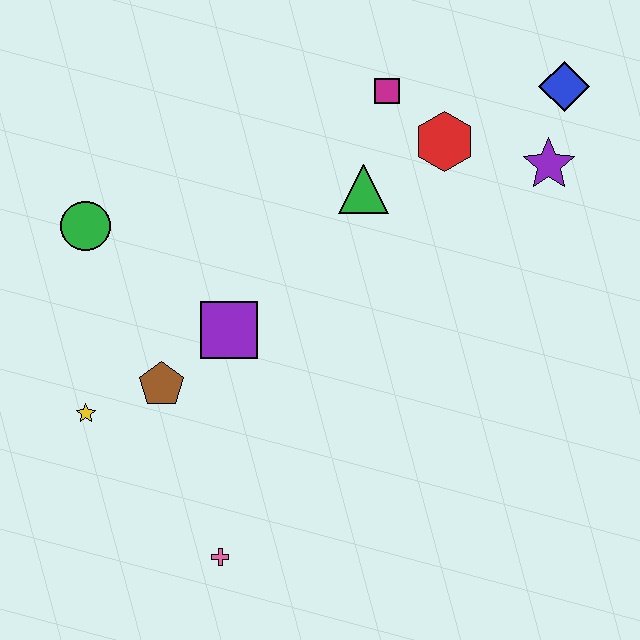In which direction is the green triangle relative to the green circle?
The green triangle is to the right of the green circle.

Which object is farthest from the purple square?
The blue diamond is farthest from the purple square.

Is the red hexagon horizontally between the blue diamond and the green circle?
Yes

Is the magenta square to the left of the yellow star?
No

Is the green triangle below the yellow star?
No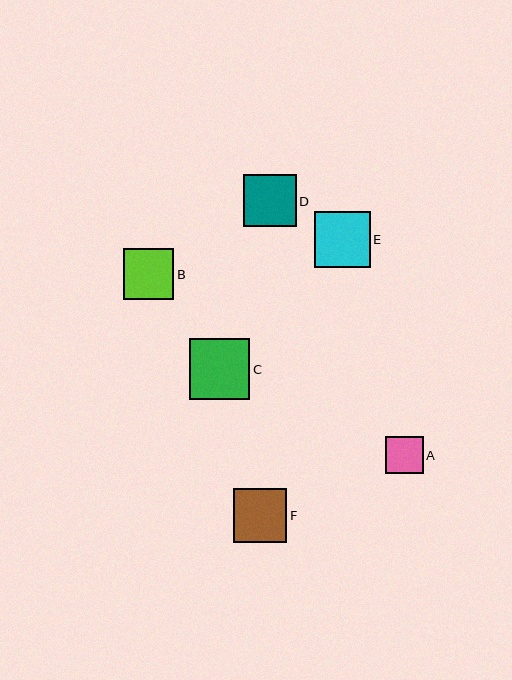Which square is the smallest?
Square A is the smallest with a size of approximately 38 pixels.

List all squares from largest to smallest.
From largest to smallest: C, E, F, D, B, A.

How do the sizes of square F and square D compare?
Square F and square D are approximately the same size.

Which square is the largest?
Square C is the largest with a size of approximately 61 pixels.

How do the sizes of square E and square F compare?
Square E and square F are approximately the same size.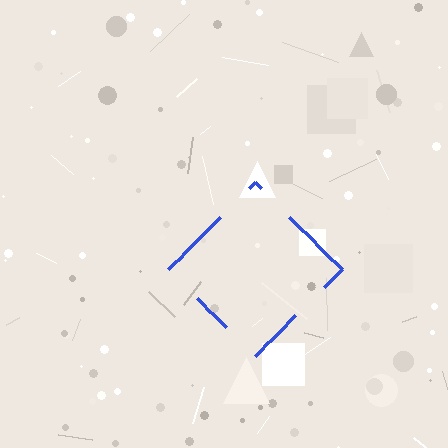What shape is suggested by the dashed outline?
The dashed outline suggests a diamond.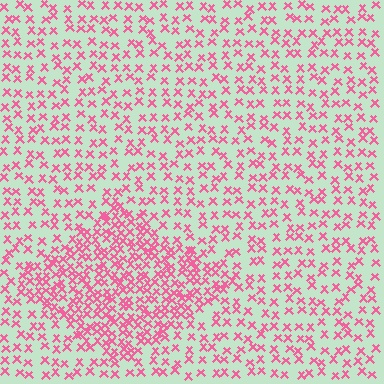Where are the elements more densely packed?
The elements are more densely packed inside the diamond boundary.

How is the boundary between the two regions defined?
The boundary is defined by a change in element density (approximately 2.1x ratio). All elements are the same color, size, and shape.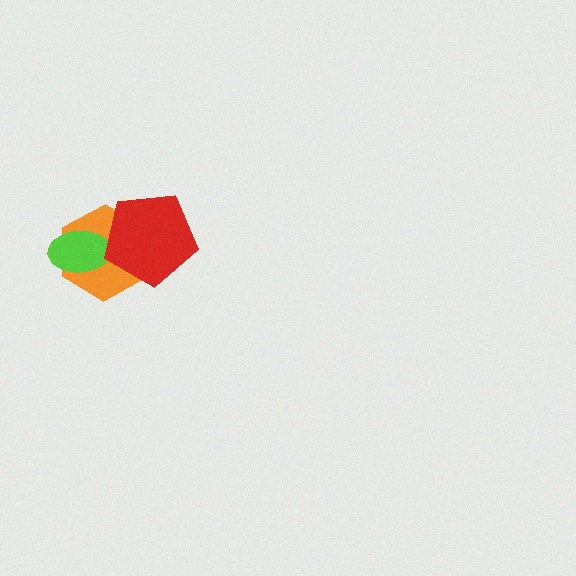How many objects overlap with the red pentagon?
2 objects overlap with the red pentagon.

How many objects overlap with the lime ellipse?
2 objects overlap with the lime ellipse.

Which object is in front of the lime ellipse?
The red pentagon is in front of the lime ellipse.